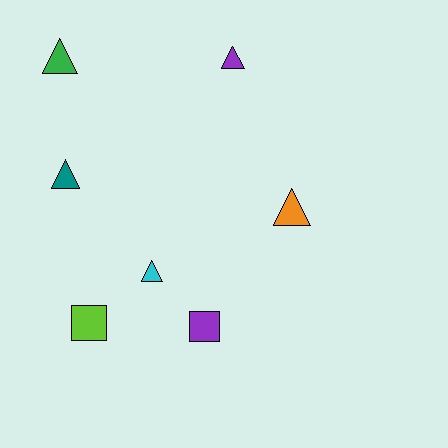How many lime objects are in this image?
There is 1 lime object.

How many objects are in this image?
There are 7 objects.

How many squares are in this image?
There are 2 squares.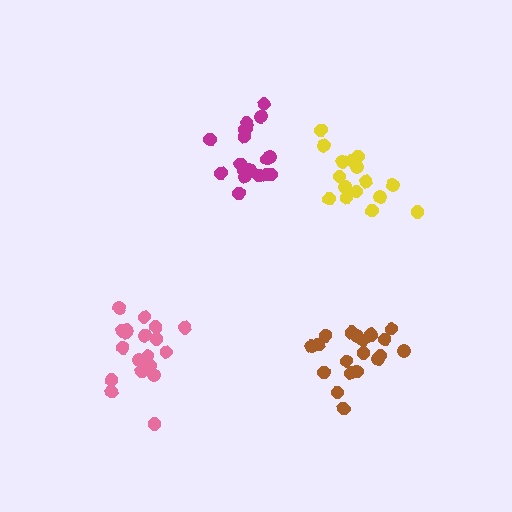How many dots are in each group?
Group 1: 20 dots, Group 2: 18 dots, Group 3: 19 dots, Group 4: 16 dots (73 total).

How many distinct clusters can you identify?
There are 4 distinct clusters.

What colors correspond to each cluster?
The clusters are colored: brown, magenta, pink, yellow.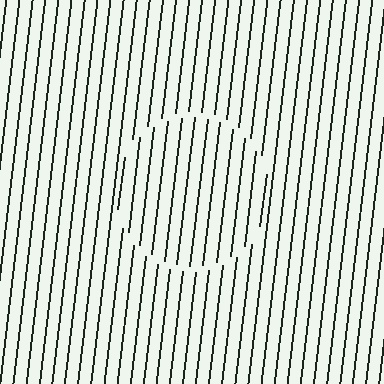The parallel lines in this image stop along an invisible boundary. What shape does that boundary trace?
An illusory circle. The interior of the shape contains the same grating, shifted by half a period — the contour is defined by the phase discontinuity where line-ends from the inner and outer gratings abut.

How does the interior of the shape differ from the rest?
The interior of the shape contains the same grating, shifted by half a period — the contour is defined by the phase discontinuity where line-ends from the inner and outer gratings abut.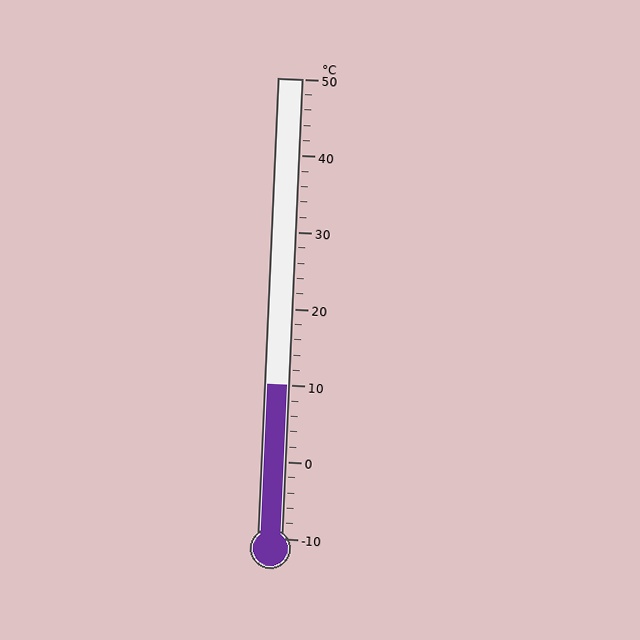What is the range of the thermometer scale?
The thermometer scale ranges from -10°C to 50°C.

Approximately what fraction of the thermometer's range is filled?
The thermometer is filled to approximately 35% of its range.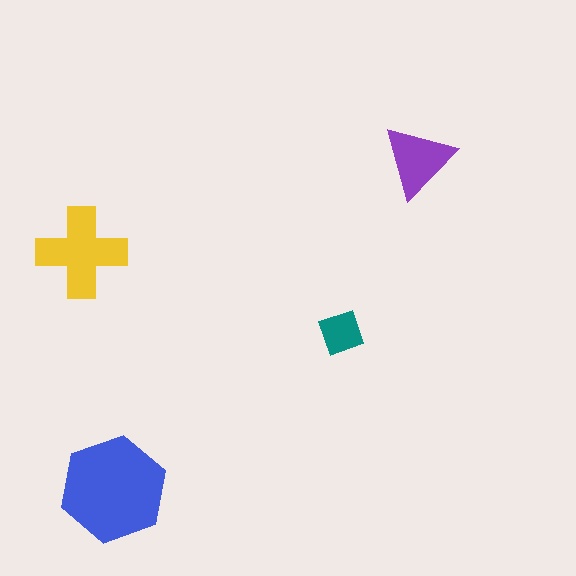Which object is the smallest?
The teal diamond.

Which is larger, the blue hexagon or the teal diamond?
The blue hexagon.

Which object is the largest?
The blue hexagon.